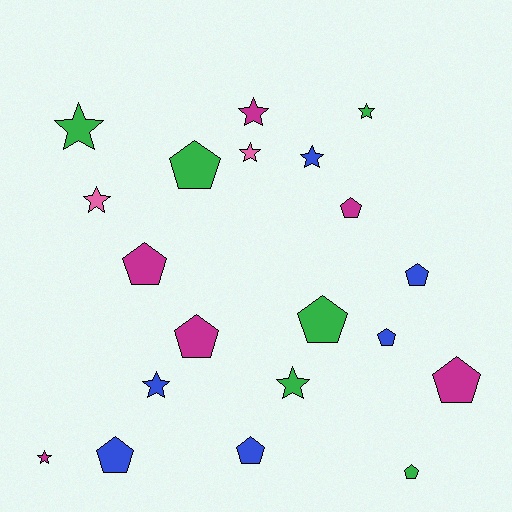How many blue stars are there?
There are 2 blue stars.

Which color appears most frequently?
Blue, with 6 objects.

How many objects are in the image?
There are 20 objects.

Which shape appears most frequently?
Pentagon, with 11 objects.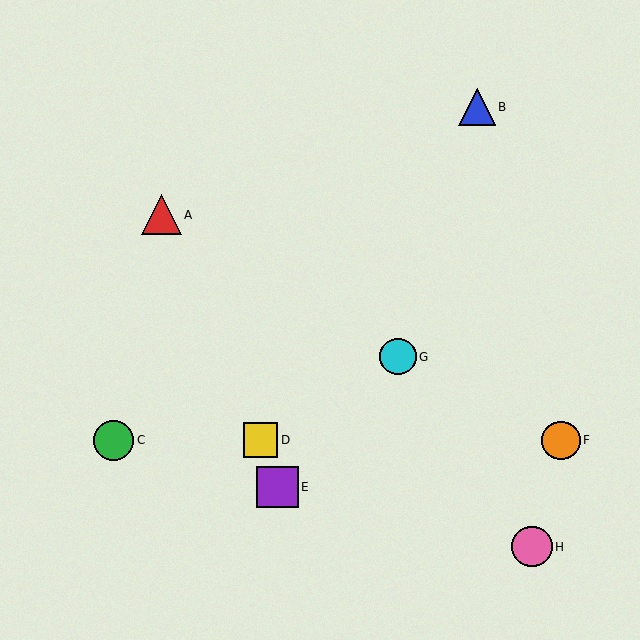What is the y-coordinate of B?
Object B is at y≈107.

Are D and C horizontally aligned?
Yes, both are at y≈440.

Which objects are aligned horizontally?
Objects C, D, F are aligned horizontally.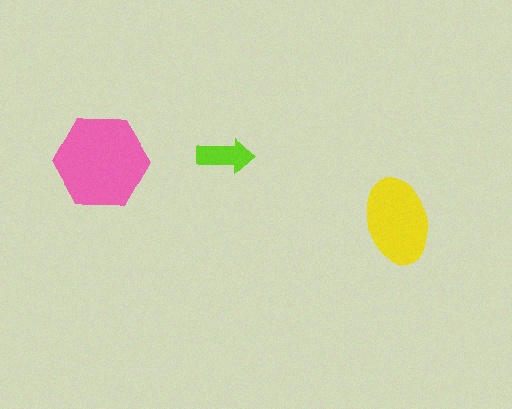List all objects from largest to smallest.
The pink hexagon, the yellow ellipse, the lime arrow.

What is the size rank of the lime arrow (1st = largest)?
3rd.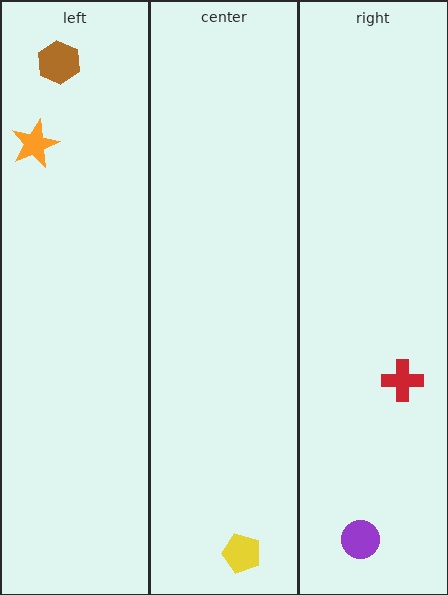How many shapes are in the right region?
2.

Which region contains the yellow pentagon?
The center region.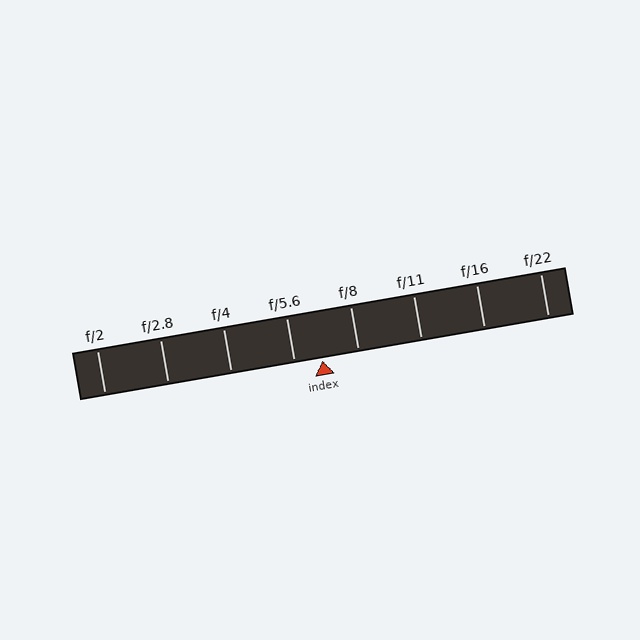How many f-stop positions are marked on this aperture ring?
There are 8 f-stop positions marked.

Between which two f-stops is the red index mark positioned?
The index mark is between f/5.6 and f/8.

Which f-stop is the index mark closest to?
The index mark is closest to f/5.6.